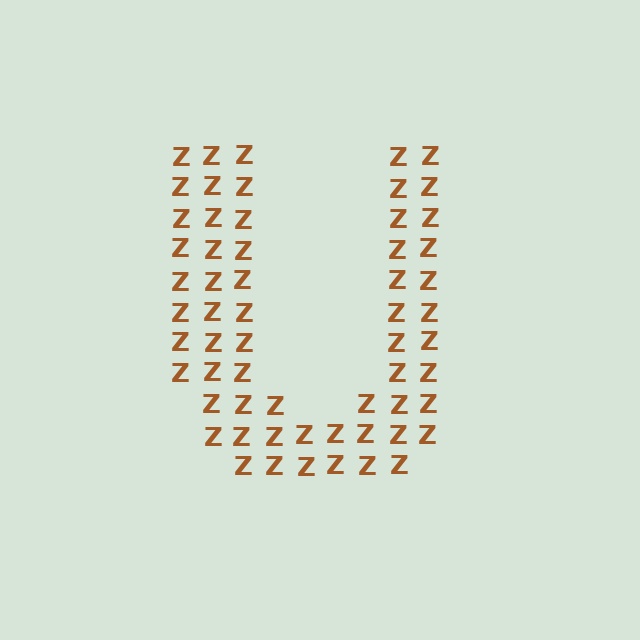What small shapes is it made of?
It is made of small letter Z's.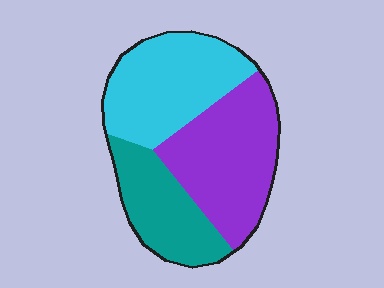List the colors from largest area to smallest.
From largest to smallest: purple, cyan, teal.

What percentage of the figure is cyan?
Cyan takes up about three eighths (3/8) of the figure.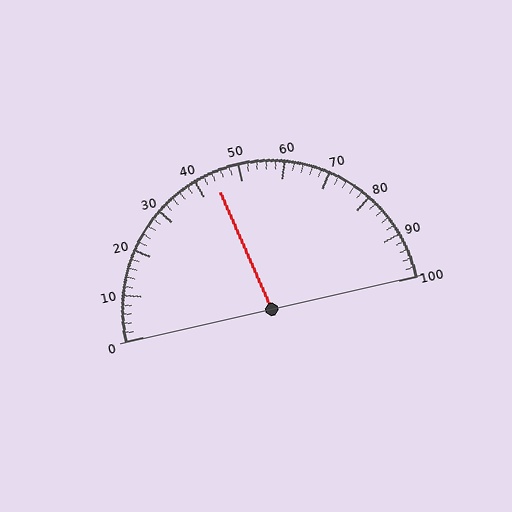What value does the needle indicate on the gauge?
The needle indicates approximately 44.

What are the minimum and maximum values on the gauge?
The gauge ranges from 0 to 100.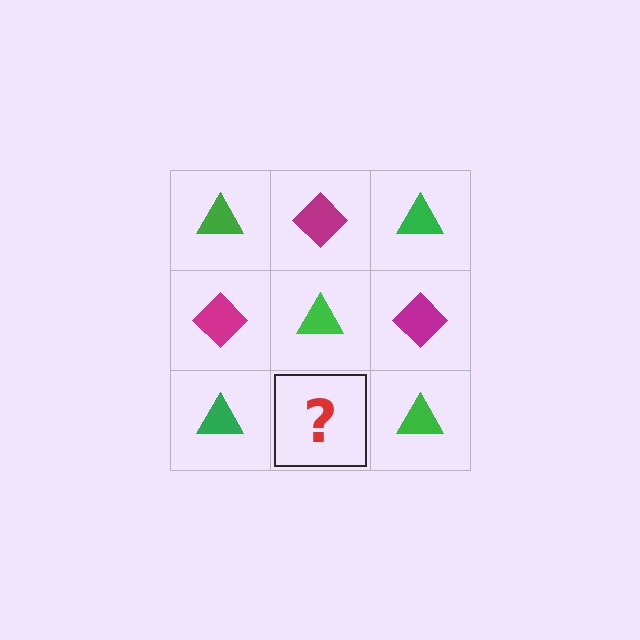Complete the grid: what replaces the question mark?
The question mark should be replaced with a magenta diamond.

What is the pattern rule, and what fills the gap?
The rule is that it alternates green triangle and magenta diamond in a checkerboard pattern. The gap should be filled with a magenta diamond.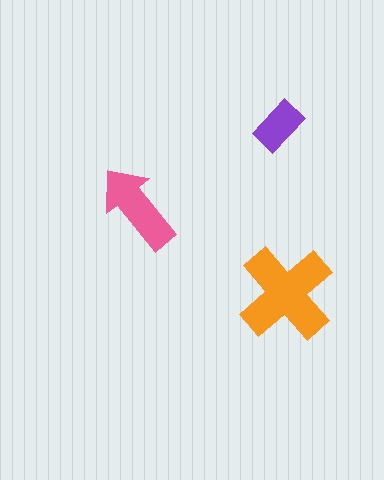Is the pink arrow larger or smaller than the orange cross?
Smaller.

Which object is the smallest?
The purple rectangle.